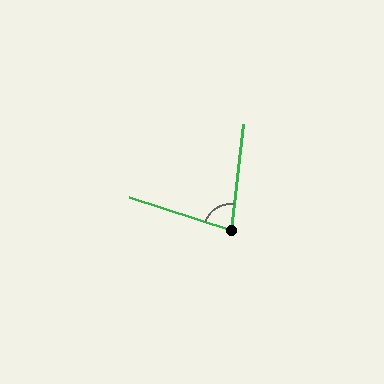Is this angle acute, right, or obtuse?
It is acute.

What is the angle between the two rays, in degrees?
Approximately 79 degrees.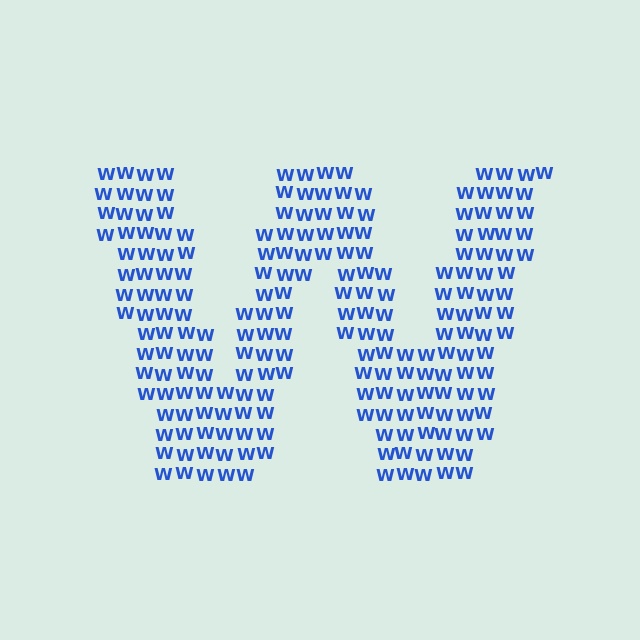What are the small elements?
The small elements are letter W's.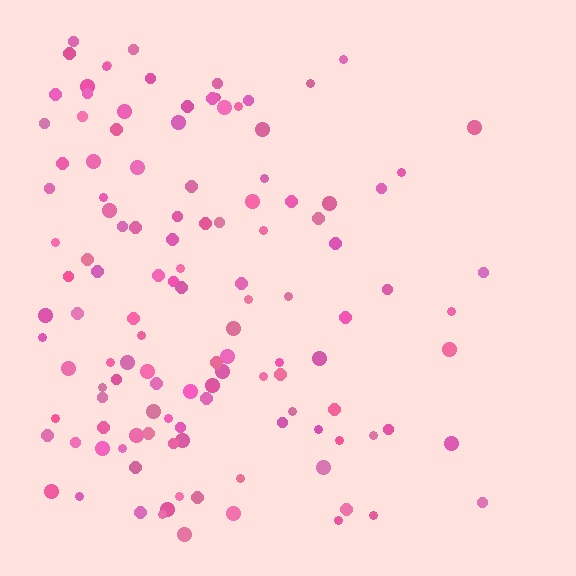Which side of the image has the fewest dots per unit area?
The right.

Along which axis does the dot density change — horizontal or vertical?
Horizontal.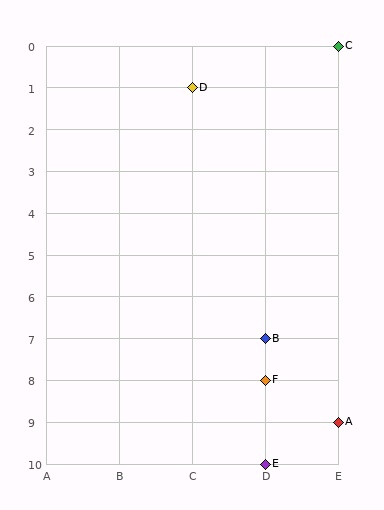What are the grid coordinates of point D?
Point D is at grid coordinates (C, 1).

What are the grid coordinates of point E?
Point E is at grid coordinates (D, 10).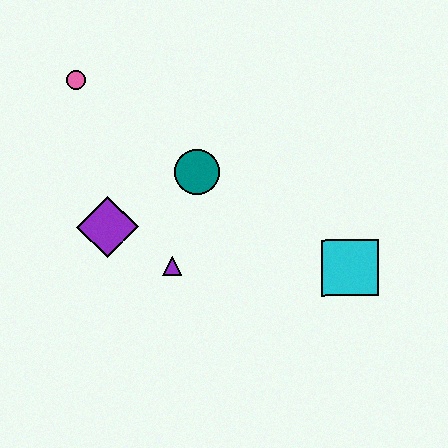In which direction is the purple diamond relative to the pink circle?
The purple diamond is below the pink circle.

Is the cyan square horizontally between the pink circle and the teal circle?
No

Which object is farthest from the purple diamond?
The cyan square is farthest from the purple diamond.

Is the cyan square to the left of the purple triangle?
No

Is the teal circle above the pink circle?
No